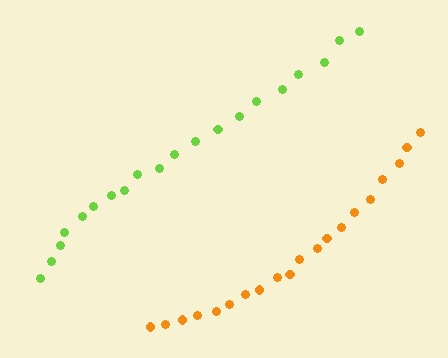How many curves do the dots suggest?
There are 2 distinct paths.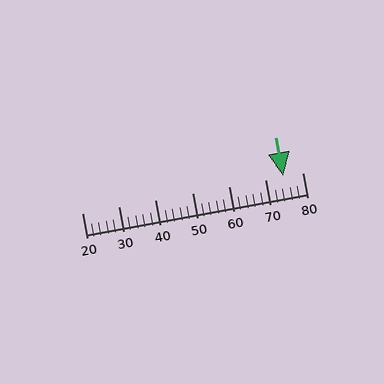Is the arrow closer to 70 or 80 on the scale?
The arrow is closer to 70.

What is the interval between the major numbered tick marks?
The major tick marks are spaced 10 units apart.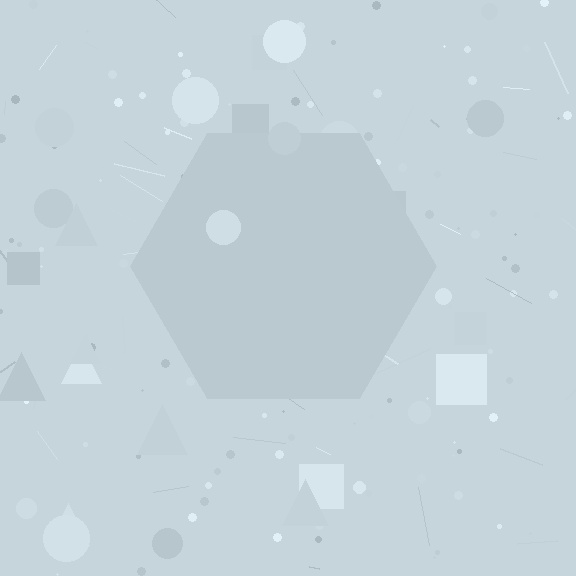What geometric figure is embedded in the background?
A hexagon is embedded in the background.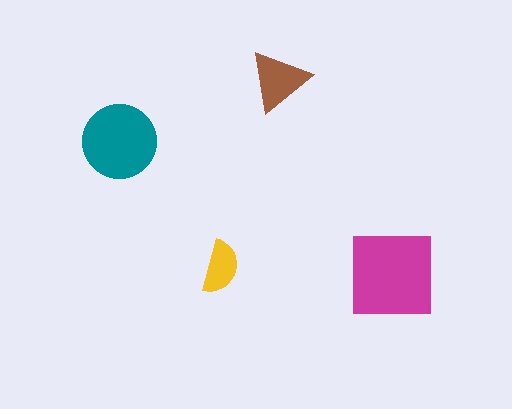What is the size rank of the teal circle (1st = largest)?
2nd.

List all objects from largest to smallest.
The magenta square, the teal circle, the brown triangle, the yellow semicircle.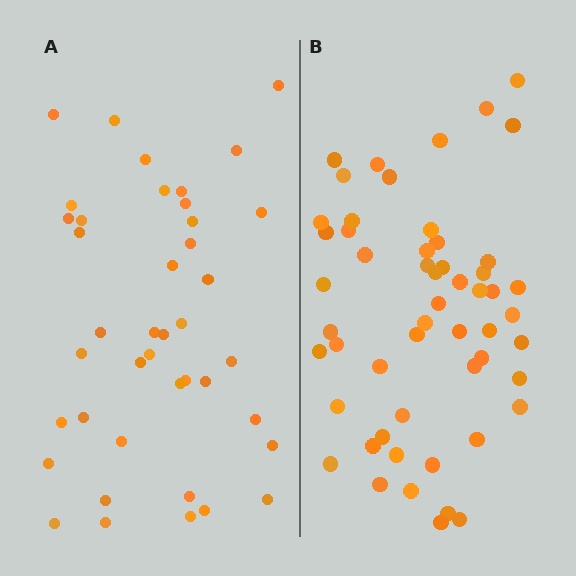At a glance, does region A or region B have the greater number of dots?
Region B (the right region) has more dots.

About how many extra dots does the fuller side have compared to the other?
Region B has approximately 15 more dots than region A.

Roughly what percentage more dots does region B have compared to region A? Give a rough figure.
About 30% more.